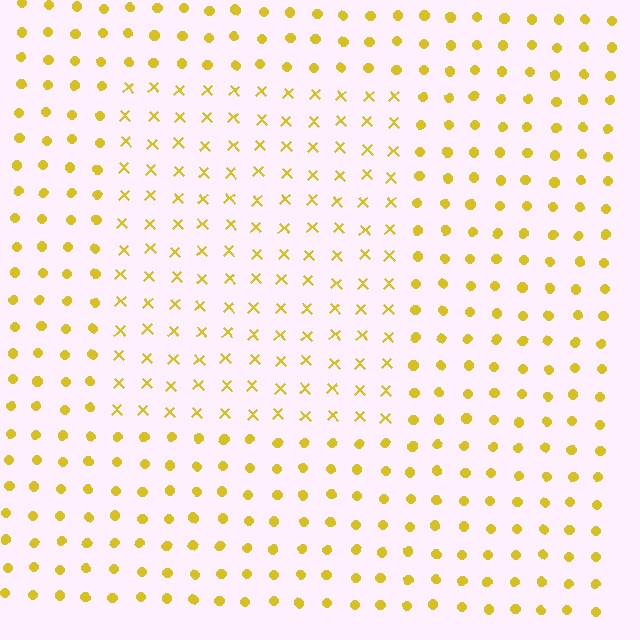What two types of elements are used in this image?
The image uses X marks inside the rectangle region and circles outside it.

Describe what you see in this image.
The image is filled with small yellow elements arranged in a uniform grid. A rectangle-shaped region contains X marks, while the surrounding area contains circles. The boundary is defined purely by the change in element shape.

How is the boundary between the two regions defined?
The boundary is defined by a change in element shape: X marks inside vs. circles outside. All elements share the same color and spacing.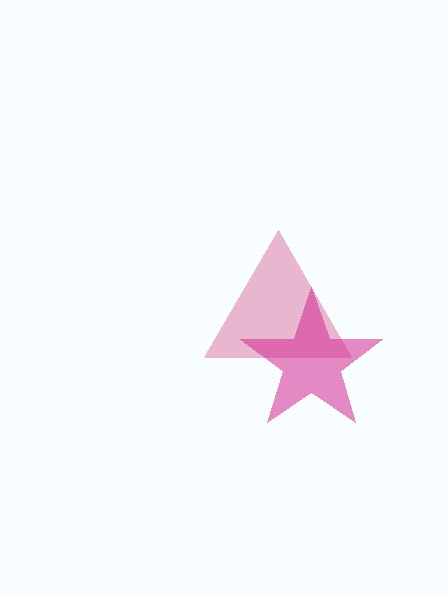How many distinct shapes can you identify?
There are 2 distinct shapes: a pink triangle, a magenta star.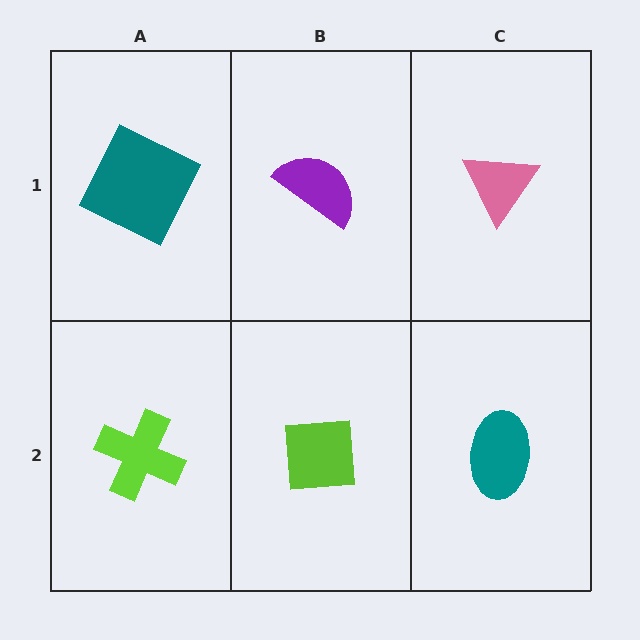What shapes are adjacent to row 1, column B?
A lime square (row 2, column B), a teal square (row 1, column A), a pink triangle (row 1, column C).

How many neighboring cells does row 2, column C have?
2.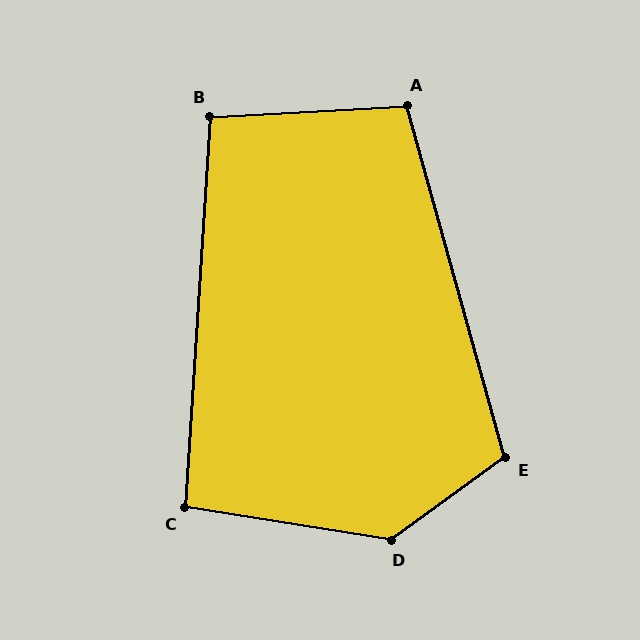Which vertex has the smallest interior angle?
C, at approximately 95 degrees.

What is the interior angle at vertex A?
Approximately 102 degrees (obtuse).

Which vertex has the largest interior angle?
D, at approximately 135 degrees.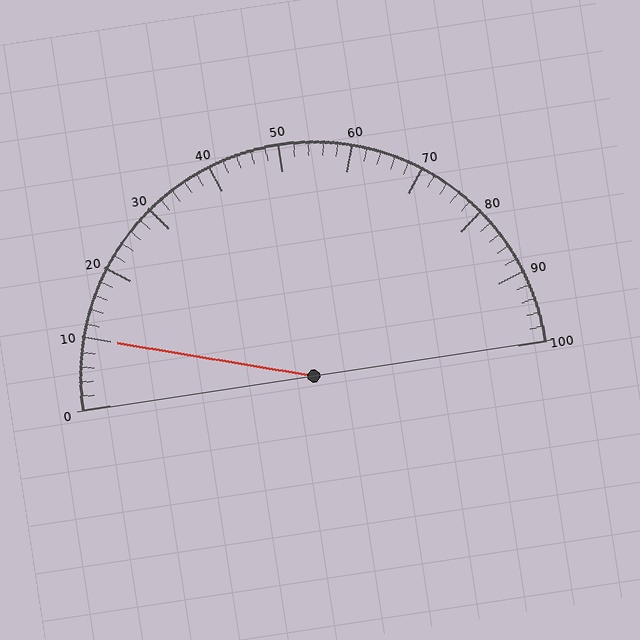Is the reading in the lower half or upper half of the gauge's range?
The reading is in the lower half of the range (0 to 100).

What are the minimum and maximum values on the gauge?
The gauge ranges from 0 to 100.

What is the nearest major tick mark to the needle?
The nearest major tick mark is 10.